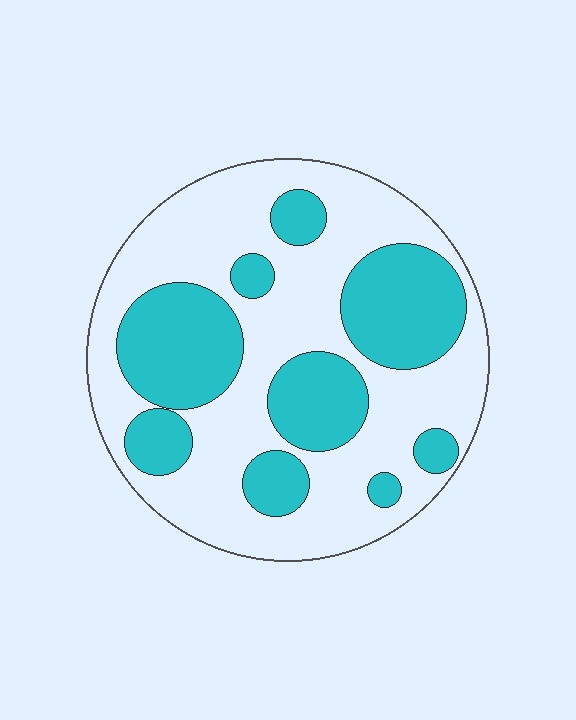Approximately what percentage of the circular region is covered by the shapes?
Approximately 35%.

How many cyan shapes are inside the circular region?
9.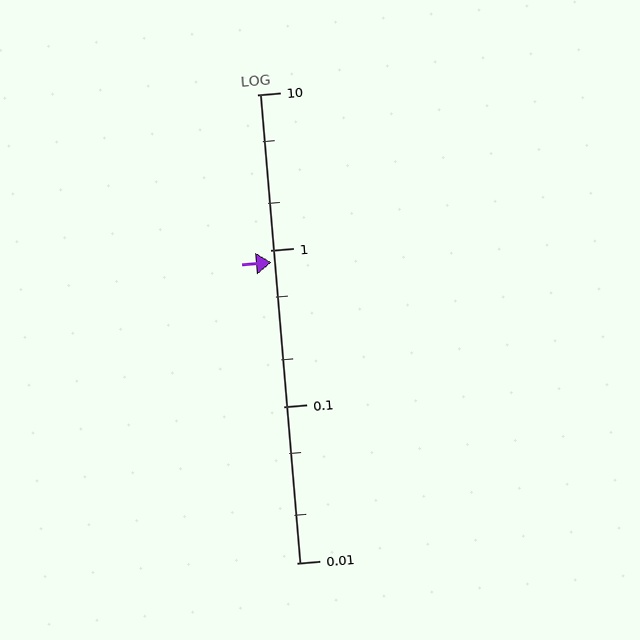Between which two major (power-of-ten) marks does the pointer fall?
The pointer is between 0.1 and 1.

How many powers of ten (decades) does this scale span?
The scale spans 3 decades, from 0.01 to 10.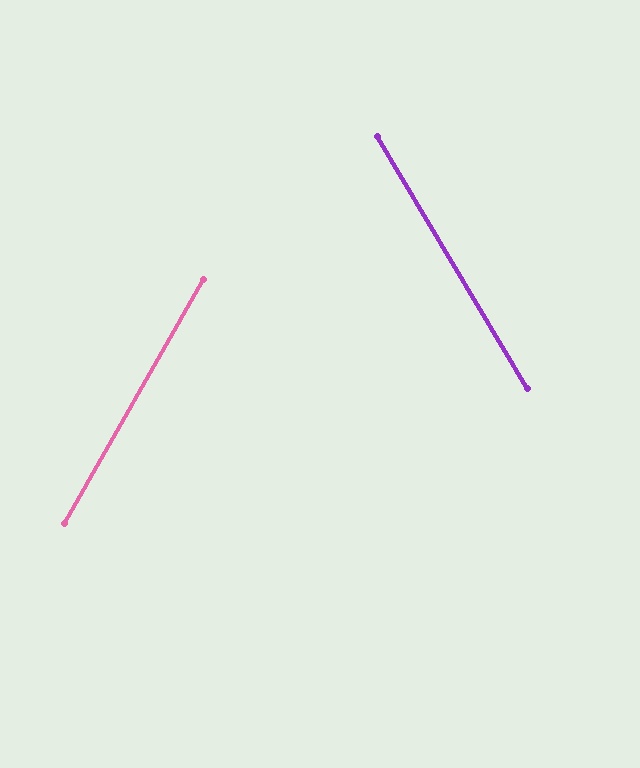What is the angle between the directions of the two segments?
Approximately 61 degrees.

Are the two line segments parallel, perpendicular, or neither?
Neither parallel nor perpendicular — they differ by about 61°.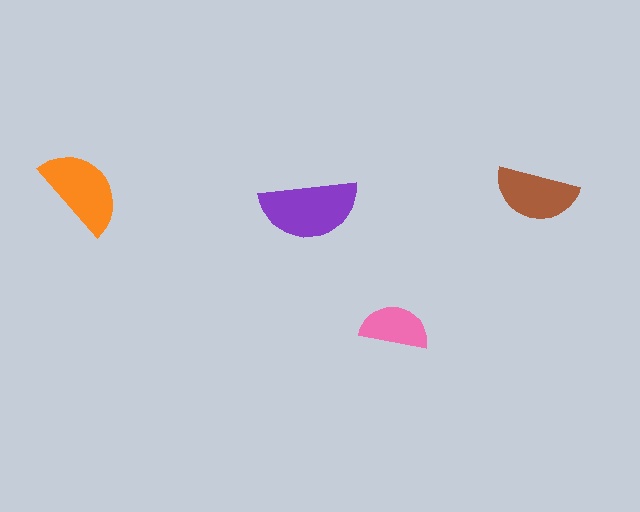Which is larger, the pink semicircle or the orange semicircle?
The orange one.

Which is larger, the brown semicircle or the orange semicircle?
The orange one.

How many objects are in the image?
There are 4 objects in the image.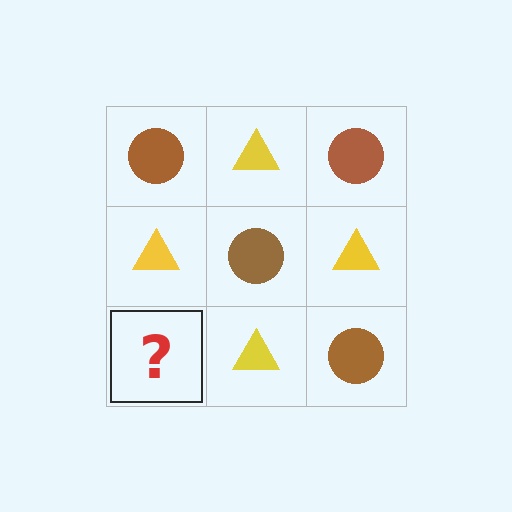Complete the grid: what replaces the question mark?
The question mark should be replaced with a brown circle.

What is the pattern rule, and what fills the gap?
The rule is that it alternates brown circle and yellow triangle in a checkerboard pattern. The gap should be filled with a brown circle.